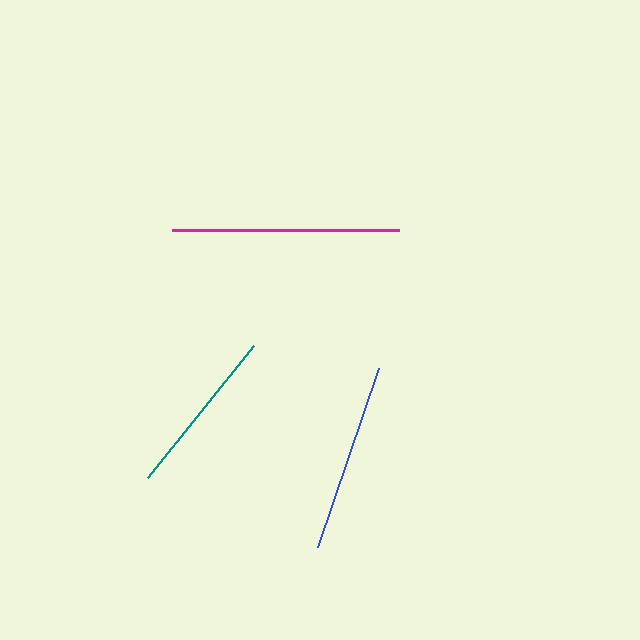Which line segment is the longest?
The magenta line is the longest at approximately 227 pixels.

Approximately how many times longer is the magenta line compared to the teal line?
The magenta line is approximately 1.3 times the length of the teal line.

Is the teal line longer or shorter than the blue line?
The blue line is longer than the teal line.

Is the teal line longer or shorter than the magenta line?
The magenta line is longer than the teal line.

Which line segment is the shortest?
The teal line is the shortest at approximately 169 pixels.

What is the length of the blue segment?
The blue segment is approximately 189 pixels long.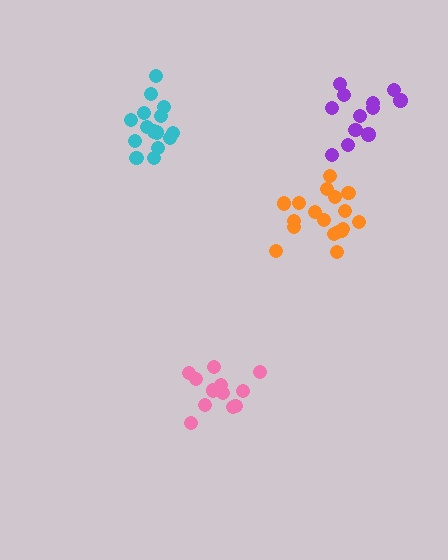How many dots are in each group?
Group 1: 15 dots, Group 2: 12 dots, Group 3: 18 dots, Group 4: 12 dots (57 total).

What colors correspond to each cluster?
The clusters are colored: cyan, purple, orange, pink.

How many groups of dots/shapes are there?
There are 4 groups.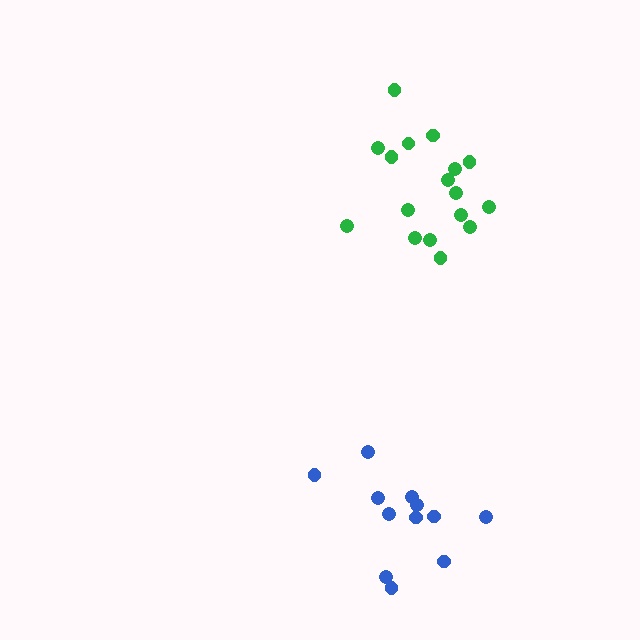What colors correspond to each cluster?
The clusters are colored: blue, green.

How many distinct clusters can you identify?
There are 2 distinct clusters.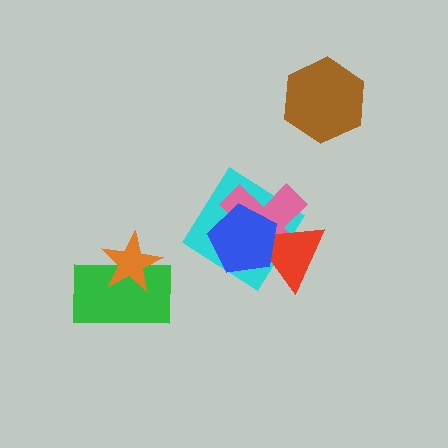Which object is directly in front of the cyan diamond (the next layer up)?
The pink cross is directly in front of the cyan diamond.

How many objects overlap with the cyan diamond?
3 objects overlap with the cyan diamond.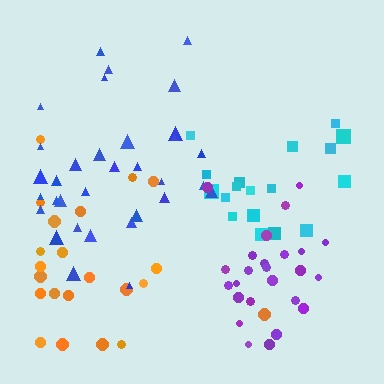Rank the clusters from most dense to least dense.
purple, blue, cyan, orange.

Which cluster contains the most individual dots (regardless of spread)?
Blue (33).